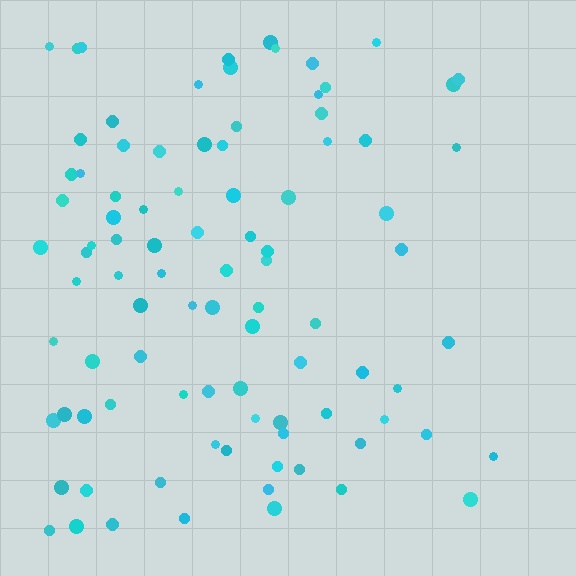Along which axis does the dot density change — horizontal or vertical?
Horizontal.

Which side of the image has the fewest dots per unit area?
The right.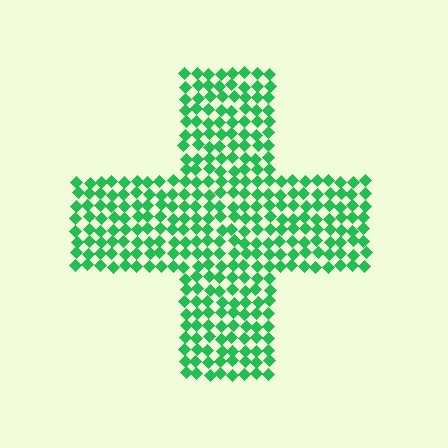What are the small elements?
The small elements are diamonds.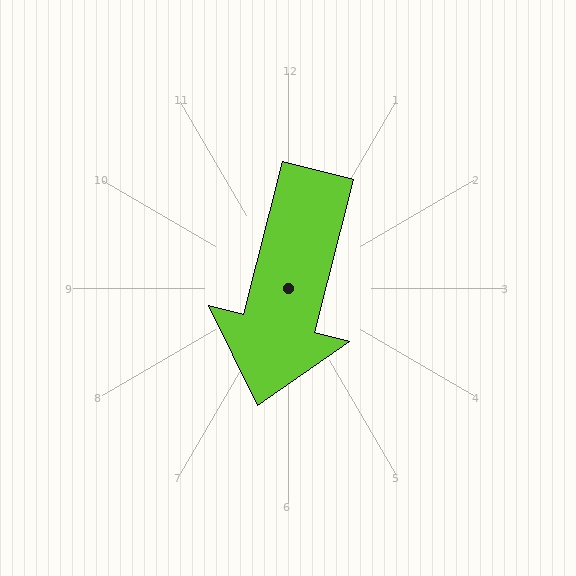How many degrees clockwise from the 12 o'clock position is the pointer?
Approximately 194 degrees.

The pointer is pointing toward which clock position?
Roughly 6 o'clock.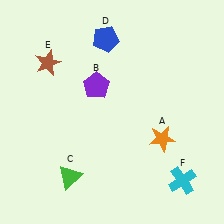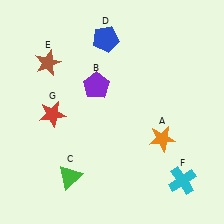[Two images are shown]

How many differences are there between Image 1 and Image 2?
There is 1 difference between the two images.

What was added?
A red star (G) was added in Image 2.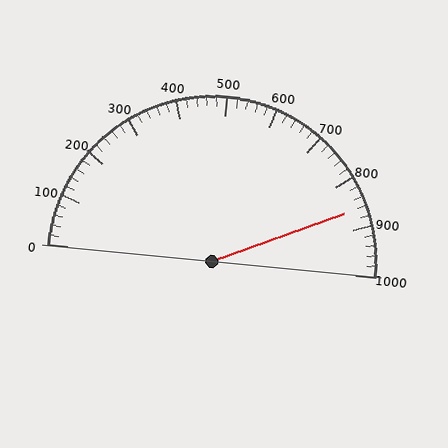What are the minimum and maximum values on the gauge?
The gauge ranges from 0 to 1000.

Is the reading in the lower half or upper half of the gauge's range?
The reading is in the upper half of the range (0 to 1000).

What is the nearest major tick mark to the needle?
The nearest major tick mark is 900.